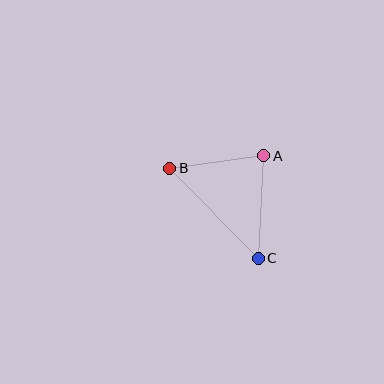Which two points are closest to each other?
Points A and B are closest to each other.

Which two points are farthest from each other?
Points B and C are farthest from each other.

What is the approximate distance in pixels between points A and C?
The distance between A and C is approximately 103 pixels.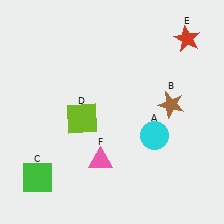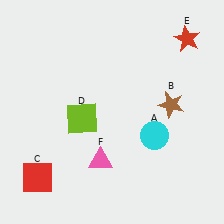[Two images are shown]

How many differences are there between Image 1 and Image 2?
There is 1 difference between the two images.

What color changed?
The square (C) changed from green in Image 1 to red in Image 2.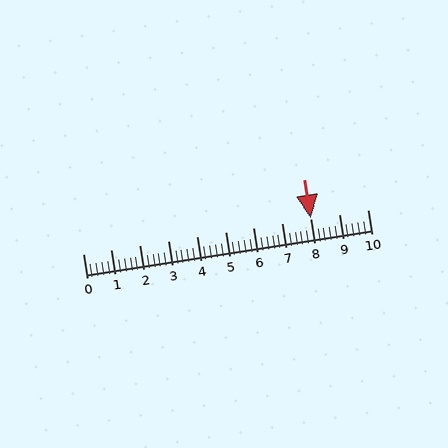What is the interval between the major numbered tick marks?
The major tick marks are spaced 1 units apart.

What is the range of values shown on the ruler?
The ruler shows values from 0 to 10.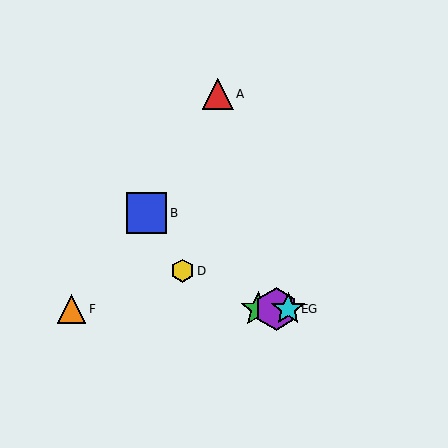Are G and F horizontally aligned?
Yes, both are at y≈309.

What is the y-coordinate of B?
Object B is at y≈213.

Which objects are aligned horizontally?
Objects C, E, F, G are aligned horizontally.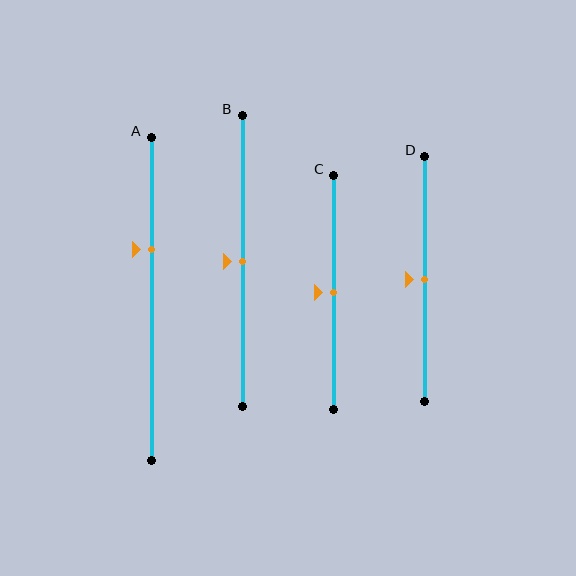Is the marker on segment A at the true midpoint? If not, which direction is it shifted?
No, the marker on segment A is shifted upward by about 15% of the segment length.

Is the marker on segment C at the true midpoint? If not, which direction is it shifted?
Yes, the marker on segment C is at the true midpoint.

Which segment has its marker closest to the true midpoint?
Segment B has its marker closest to the true midpoint.